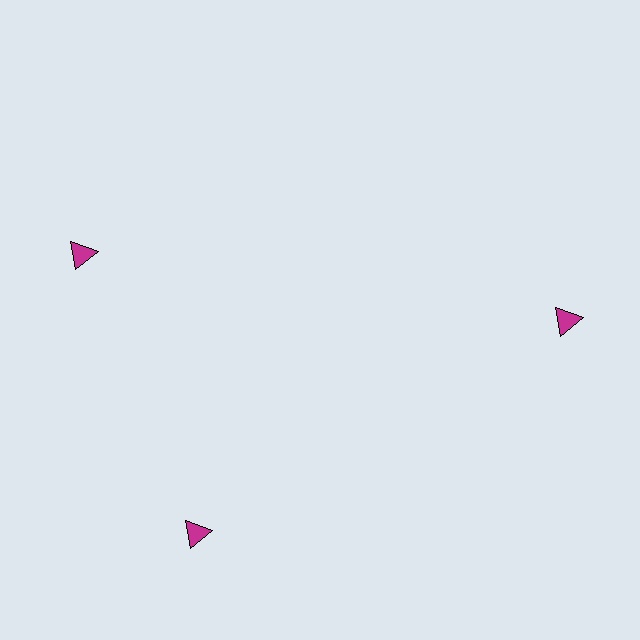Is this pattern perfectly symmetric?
No. The 3 magenta triangles are arranged in a ring, but one element near the 11 o'clock position is rotated out of alignment along the ring, breaking the 3-fold rotational symmetry.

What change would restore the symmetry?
The symmetry would be restored by rotating it back into even spacing with its neighbors so that all 3 triangles sit at equal angles and equal distance from the center.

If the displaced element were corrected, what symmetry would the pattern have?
It would have 3-fold rotational symmetry — the pattern would map onto itself every 120 degrees.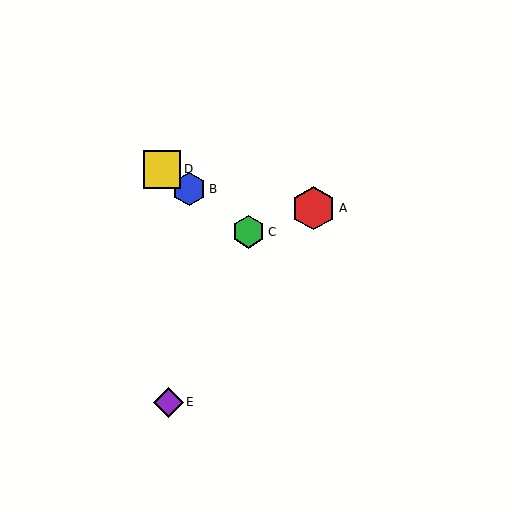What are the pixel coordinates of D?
Object D is at (162, 169).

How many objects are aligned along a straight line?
3 objects (B, C, D) are aligned along a straight line.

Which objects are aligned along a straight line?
Objects B, C, D are aligned along a straight line.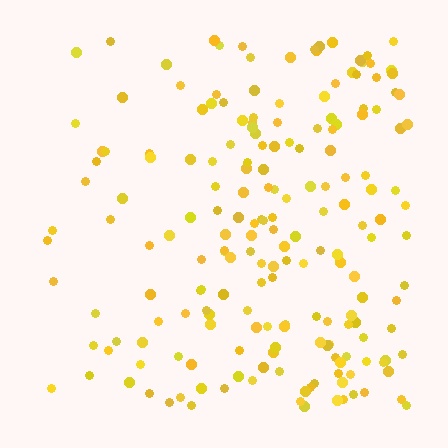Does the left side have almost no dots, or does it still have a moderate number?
Still a moderate number, just noticeably fewer than the right.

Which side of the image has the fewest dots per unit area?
The left.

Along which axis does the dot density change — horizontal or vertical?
Horizontal.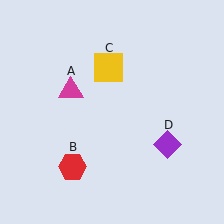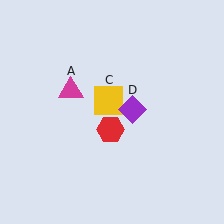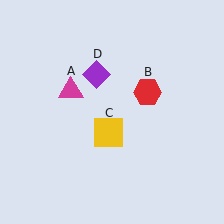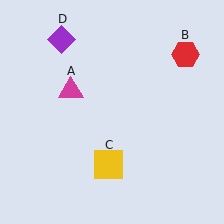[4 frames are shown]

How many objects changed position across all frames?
3 objects changed position: red hexagon (object B), yellow square (object C), purple diamond (object D).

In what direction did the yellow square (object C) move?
The yellow square (object C) moved down.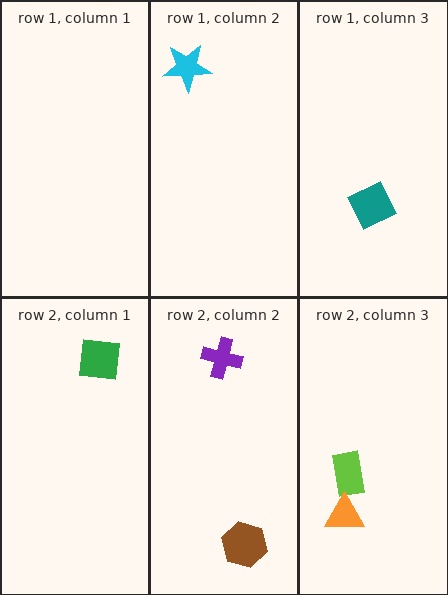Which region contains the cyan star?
The row 1, column 2 region.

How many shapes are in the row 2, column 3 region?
2.